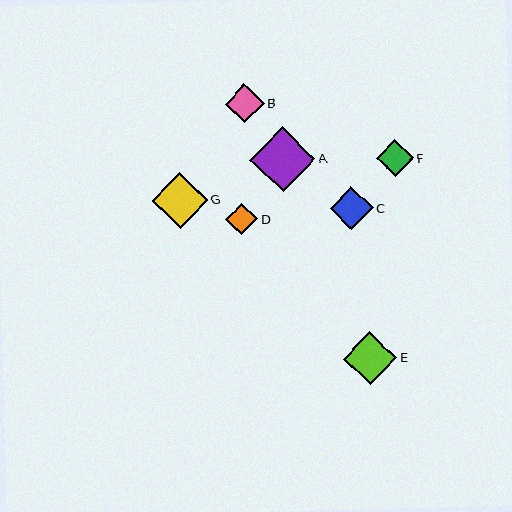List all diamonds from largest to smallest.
From largest to smallest: A, G, E, C, B, F, D.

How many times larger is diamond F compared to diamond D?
Diamond F is approximately 1.2 times the size of diamond D.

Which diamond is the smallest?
Diamond D is the smallest with a size of approximately 32 pixels.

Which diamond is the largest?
Diamond A is the largest with a size of approximately 65 pixels.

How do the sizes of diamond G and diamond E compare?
Diamond G and diamond E are approximately the same size.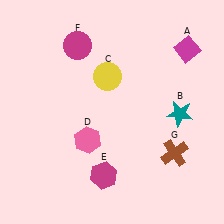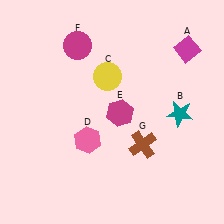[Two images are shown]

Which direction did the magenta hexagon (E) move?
The magenta hexagon (E) moved up.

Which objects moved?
The objects that moved are: the magenta hexagon (E), the brown cross (G).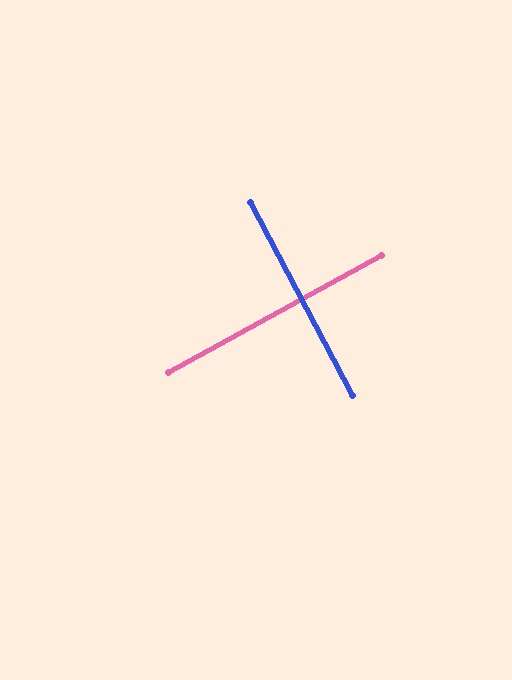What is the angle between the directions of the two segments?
Approximately 89 degrees.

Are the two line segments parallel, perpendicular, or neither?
Perpendicular — they meet at approximately 89°.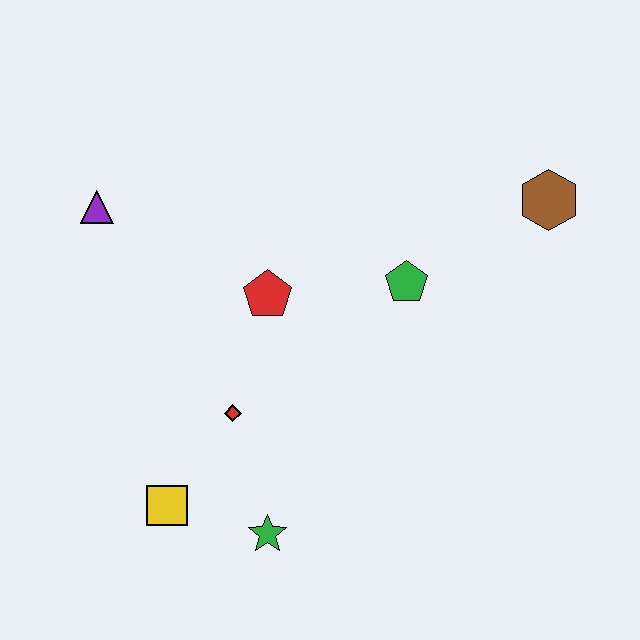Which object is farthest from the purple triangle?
The brown hexagon is farthest from the purple triangle.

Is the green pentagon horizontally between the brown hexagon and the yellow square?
Yes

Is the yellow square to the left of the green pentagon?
Yes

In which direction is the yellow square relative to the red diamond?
The yellow square is below the red diamond.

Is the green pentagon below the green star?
No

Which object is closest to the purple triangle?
The red pentagon is closest to the purple triangle.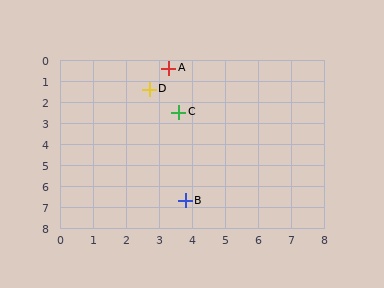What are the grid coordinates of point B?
Point B is at approximately (3.8, 6.7).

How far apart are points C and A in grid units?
Points C and A are about 2.1 grid units apart.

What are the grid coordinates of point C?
Point C is at approximately (3.6, 2.5).